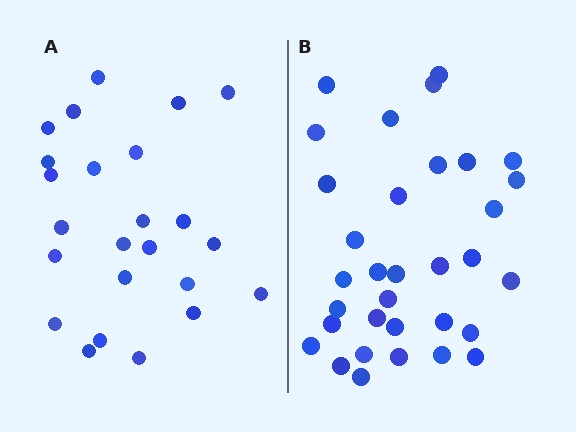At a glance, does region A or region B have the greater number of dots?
Region B (the right region) has more dots.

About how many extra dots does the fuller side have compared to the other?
Region B has roughly 8 or so more dots than region A.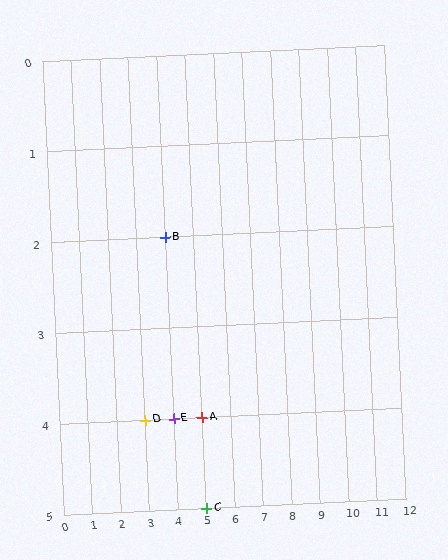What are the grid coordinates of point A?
Point A is at grid coordinates (5, 4).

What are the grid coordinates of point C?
Point C is at grid coordinates (5, 5).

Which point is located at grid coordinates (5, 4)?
Point A is at (5, 4).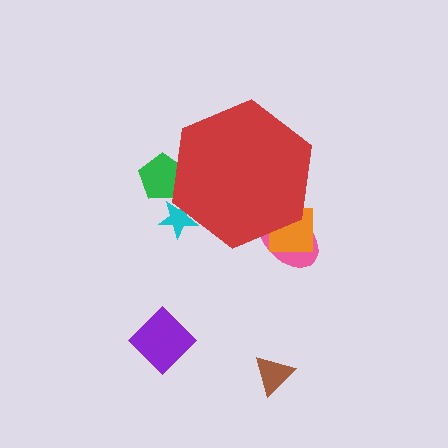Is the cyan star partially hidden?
Yes, the cyan star is partially hidden behind the red hexagon.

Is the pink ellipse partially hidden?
Yes, the pink ellipse is partially hidden behind the red hexagon.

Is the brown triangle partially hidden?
No, the brown triangle is fully visible.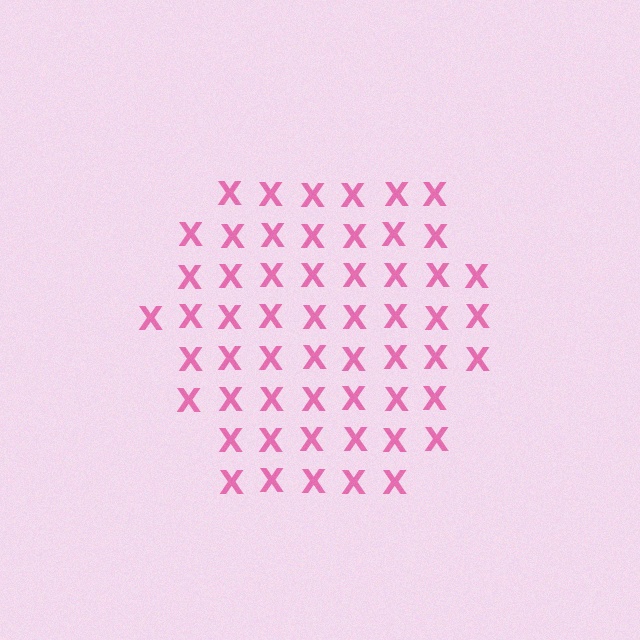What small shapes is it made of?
It is made of small letter X's.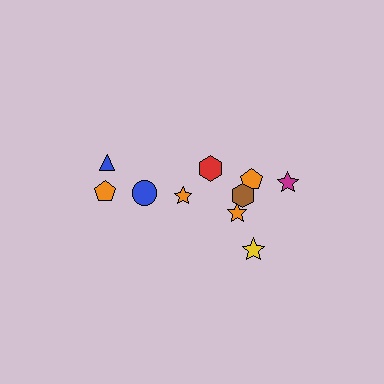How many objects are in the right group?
There are 6 objects.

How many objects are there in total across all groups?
There are 10 objects.